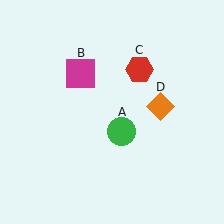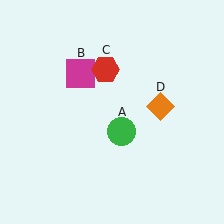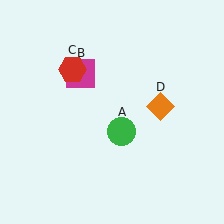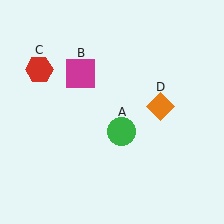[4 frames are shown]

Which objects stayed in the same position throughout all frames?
Green circle (object A) and magenta square (object B) and orange diamond (object D) remained stationary.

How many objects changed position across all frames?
1 object changed position: red hexagon (object C).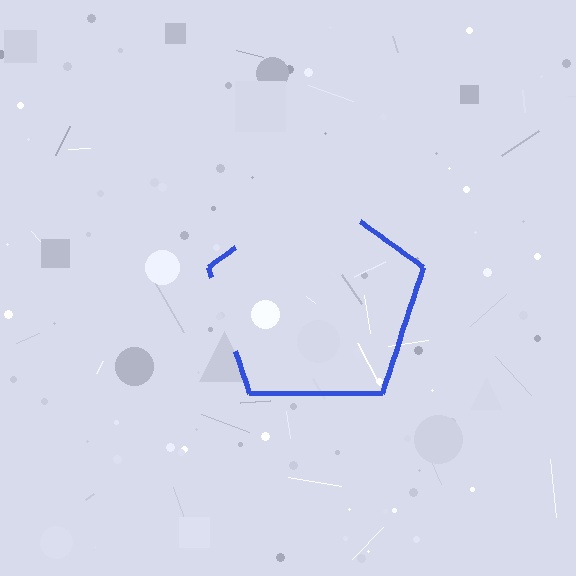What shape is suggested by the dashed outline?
The dashed outline suggests a pentagon.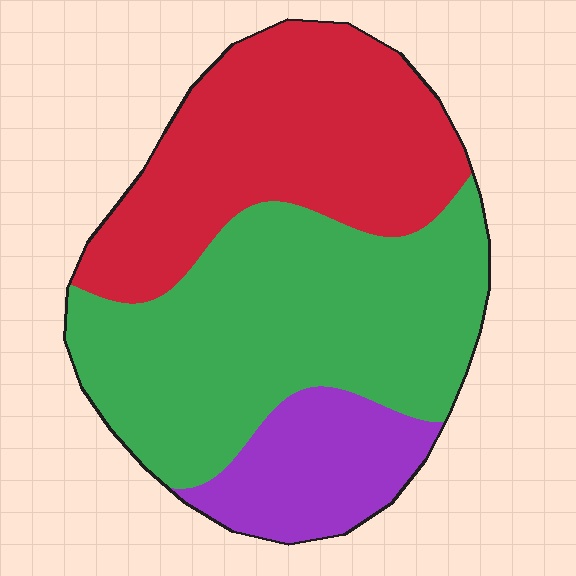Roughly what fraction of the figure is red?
Red takes up about three eighths (3/8) of the figure.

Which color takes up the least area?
Purple, at roughly 15%.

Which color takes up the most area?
Green, at roughly 45%.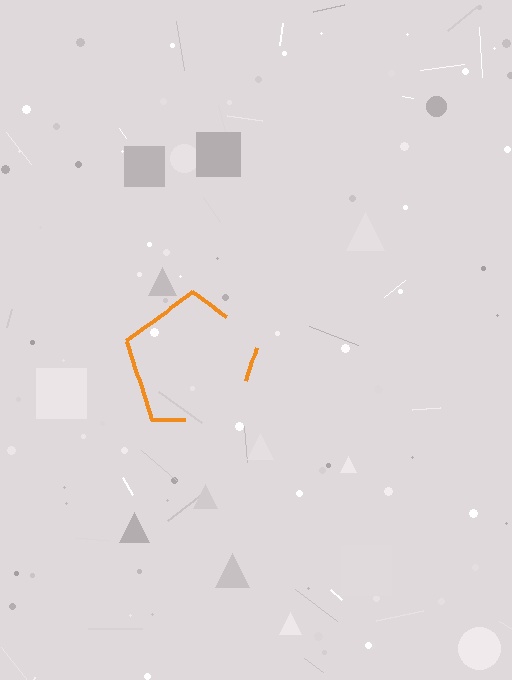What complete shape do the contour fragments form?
The contour fragments form a pentagon.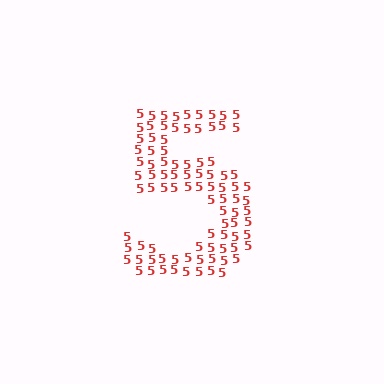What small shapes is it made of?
It is made of small digit 5's.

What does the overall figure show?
The overall figure shows the digit 5.